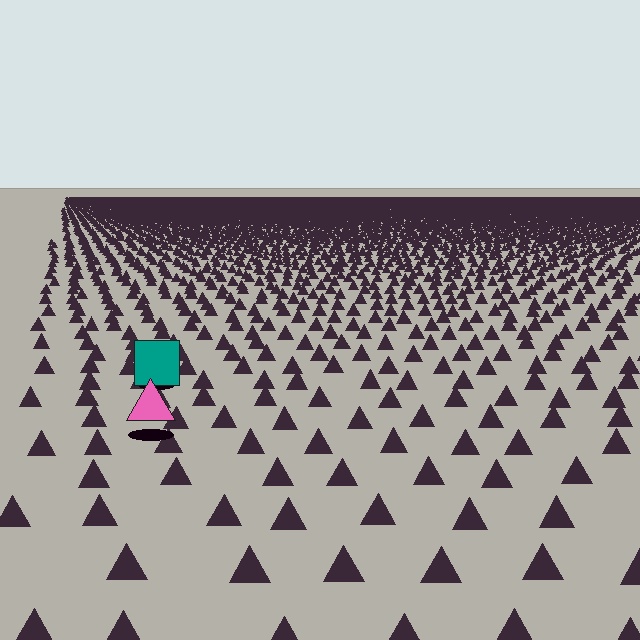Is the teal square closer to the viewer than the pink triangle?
No. The pink triangle is closer — you can tell from the texture gradient: the ground texture is coarser near it.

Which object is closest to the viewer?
The pink triangle is closest. The texture marks near it are larger and more spread out.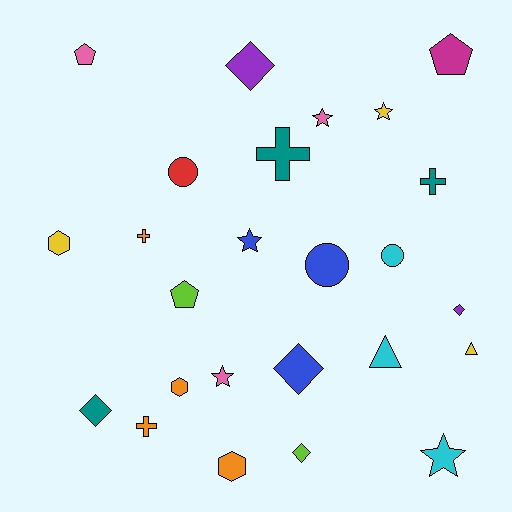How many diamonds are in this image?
There are 5 diamonds.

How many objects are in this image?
There are 25 objects.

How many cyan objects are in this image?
There are 3 cyan objects.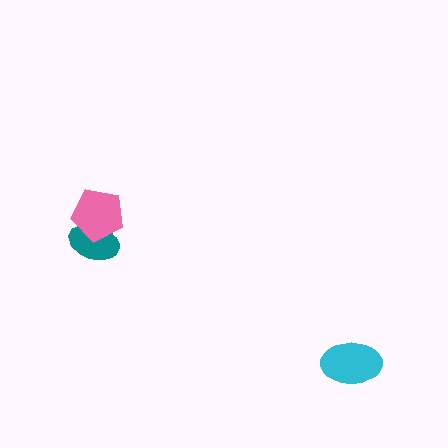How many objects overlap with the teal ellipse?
1 object overlaps with the teal ellipse.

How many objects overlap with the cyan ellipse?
0 objects overlap with the cyan ellipse.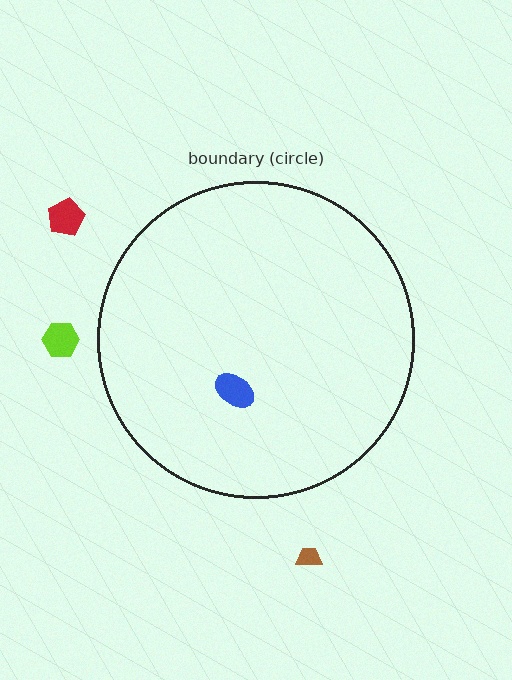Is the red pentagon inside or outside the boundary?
Outside.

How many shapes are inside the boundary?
1 inside, 3 outside.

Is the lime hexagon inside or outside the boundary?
Outside.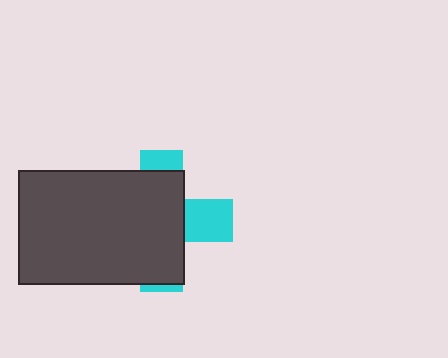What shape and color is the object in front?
The object in front is a dark gray rectangle.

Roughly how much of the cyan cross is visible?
A small part of it is visible (roughly 30%).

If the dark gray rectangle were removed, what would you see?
You would see the complete cyan cross.